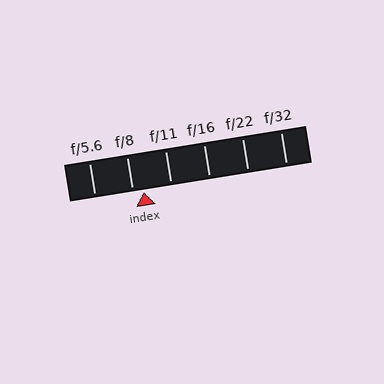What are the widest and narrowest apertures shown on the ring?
The widest aperture shown is f/5.6 and the narrowest is f/32.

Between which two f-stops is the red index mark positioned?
The index mark is between f/8 and f/11.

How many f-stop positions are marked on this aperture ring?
There are 6 f-stop positions marked.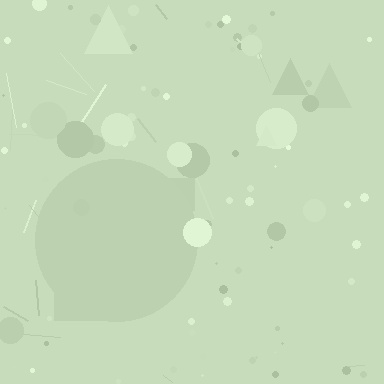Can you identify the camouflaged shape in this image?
The camouflaged shape is a circle.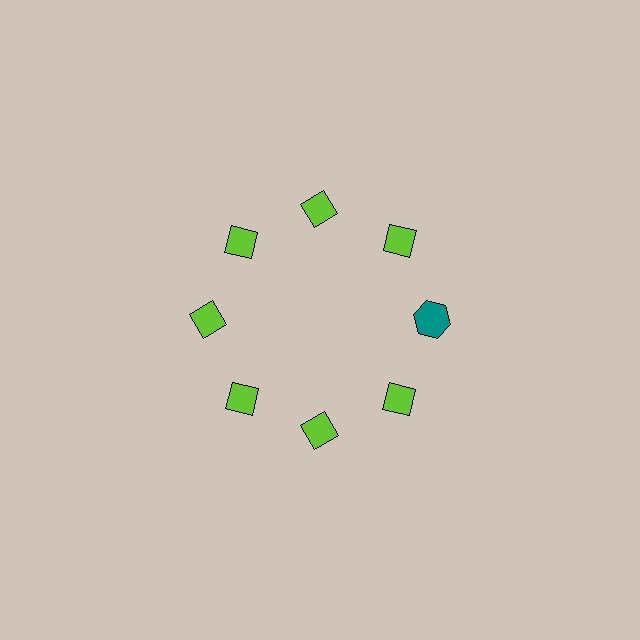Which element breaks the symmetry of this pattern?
The teal hexagon at roughly the 3 o'clock position breaks the symmetry. All other shapes are lime diamonds.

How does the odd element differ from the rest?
It differs in both color (teal instead of lime) and shape (hexagon instead of diamond).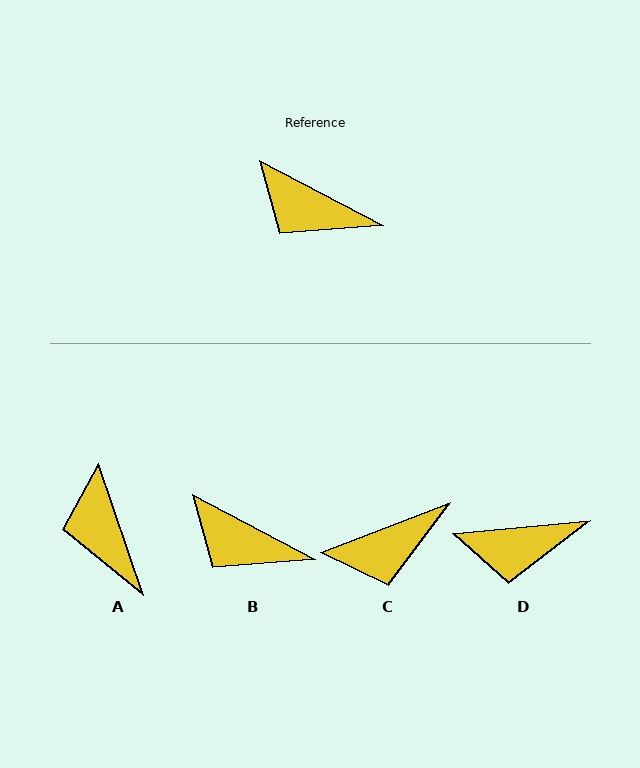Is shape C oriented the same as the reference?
No, it is off by about 49 degrees.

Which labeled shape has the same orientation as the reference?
B.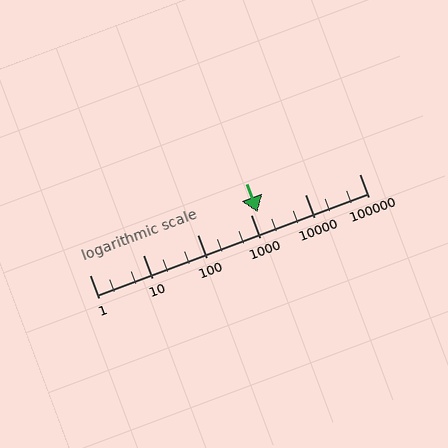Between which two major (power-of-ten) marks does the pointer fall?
The pointer is between 1000 and 10000.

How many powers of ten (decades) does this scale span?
The scale spans 5 decades, from 1 to 100000.